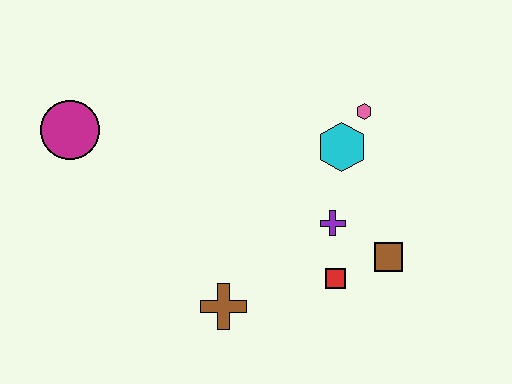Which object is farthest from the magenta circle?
The brown square is farthest from the magenta circle.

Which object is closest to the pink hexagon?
The cyan hexagon is closest to the pink hexagon.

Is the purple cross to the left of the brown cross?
No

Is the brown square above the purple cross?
No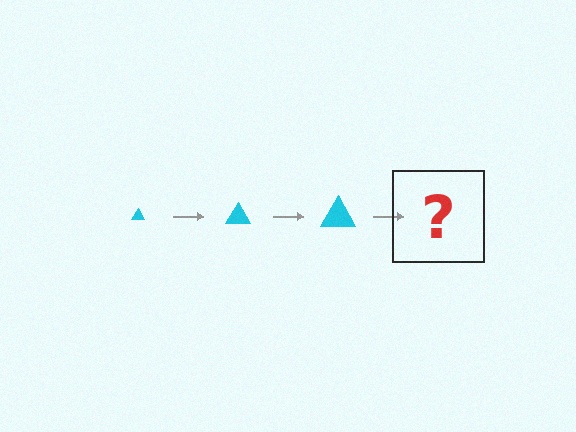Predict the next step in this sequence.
The next step is a cyan triangle, larger than the previous one.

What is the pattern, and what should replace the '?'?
The pattern is that the triangle gets progressively larger each step. The '?' should be a cyan triangle, larger than the previous one.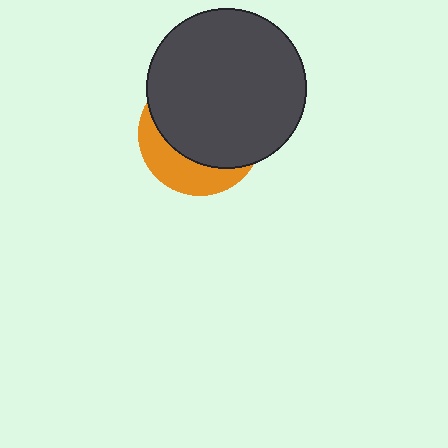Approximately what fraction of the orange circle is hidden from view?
Roughly 69% of the orange circle is hidden behind the dark gray circle.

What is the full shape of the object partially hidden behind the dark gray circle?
The partially hidden object is an orange circle.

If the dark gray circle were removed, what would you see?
You would see the complete orange circle.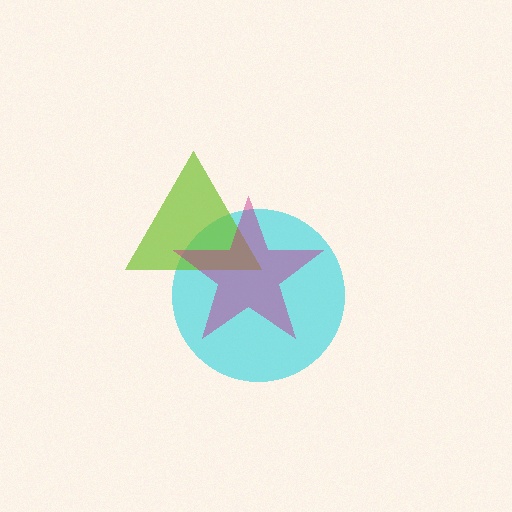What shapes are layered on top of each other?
The layered shapes are: a cyan circle, a lime triangle, a magenta star.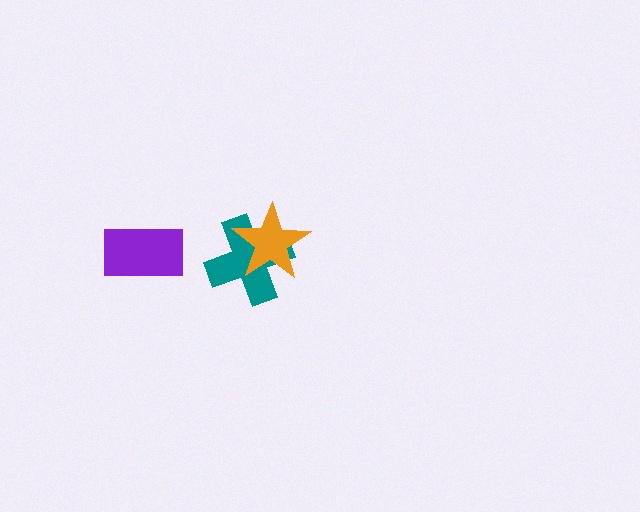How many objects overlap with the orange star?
1 object overlaps with the orange star.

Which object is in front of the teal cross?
The orange star is in front of the teal cross.